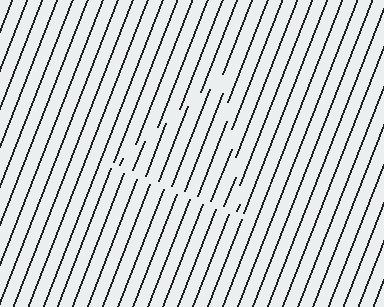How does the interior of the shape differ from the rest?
The interior of the shape contains the same grating, shifted by half a period — the contour is defined by the phase discontinuity where line-ends from the inner and outer gratings abut.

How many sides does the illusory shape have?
3 sides — the line-ends trace a triangle.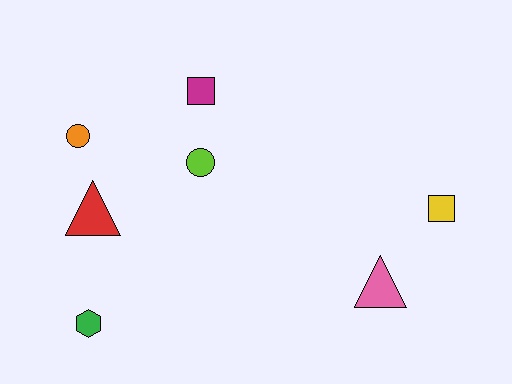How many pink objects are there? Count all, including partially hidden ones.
There is 1 pink object.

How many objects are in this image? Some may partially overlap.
There are 7 objects.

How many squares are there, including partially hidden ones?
There are 2 squares.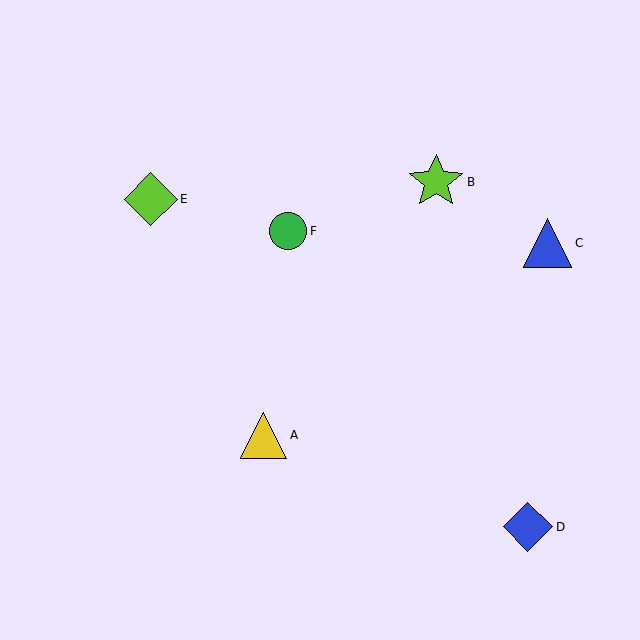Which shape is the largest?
The lime star (labeled B) is the largest.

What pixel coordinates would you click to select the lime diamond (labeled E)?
Click at (151, 199) to select the lime diamond E.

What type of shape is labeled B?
Shape B is a lime star.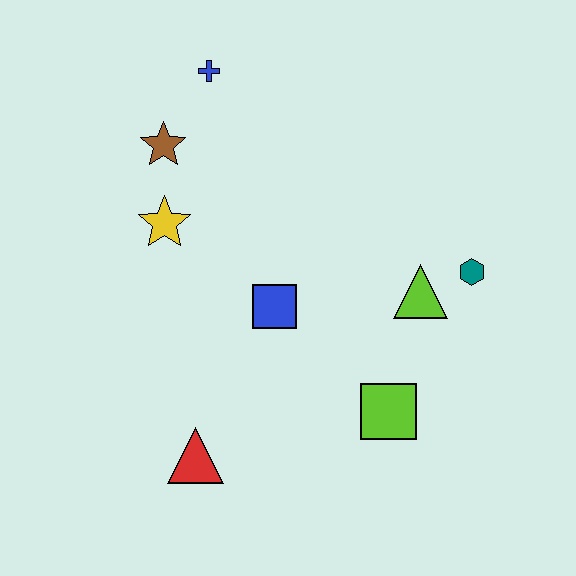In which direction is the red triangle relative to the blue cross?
The red triangle is below the blue cross.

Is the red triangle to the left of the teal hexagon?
Yes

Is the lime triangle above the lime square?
Yes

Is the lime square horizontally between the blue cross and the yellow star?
No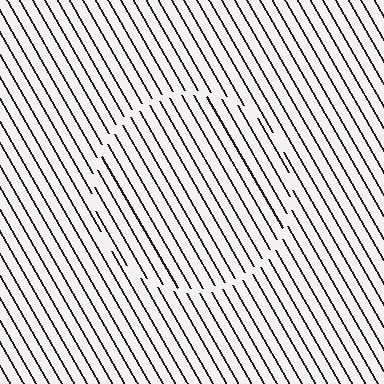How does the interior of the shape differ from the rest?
The interior of the shape contains the same grating, shifted by half a period — the contour is defined by the phase discontinuity where line-ends from the inner and outer gratings abut.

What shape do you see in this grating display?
An illusory circle. The interior of the shape contains the same grating, shifted by half a period — the contour is defined by the phase discontinuity where line-ends from the inner and outer gratings abut.